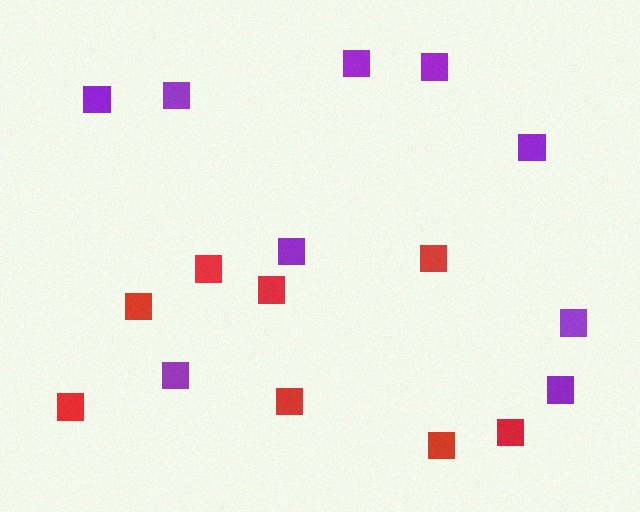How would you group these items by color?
There are 2 groups: one group of purple squares (9) and one group of red squares (8).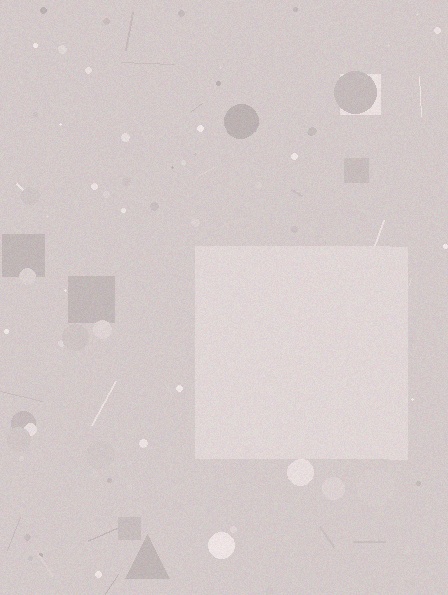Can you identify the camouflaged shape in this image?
The camouflaged shape is a square.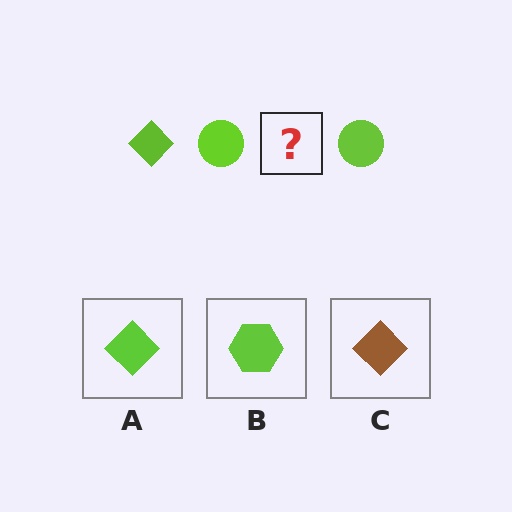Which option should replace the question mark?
Option A.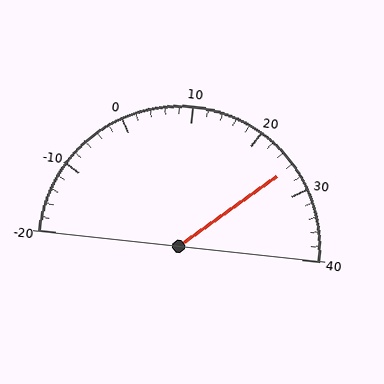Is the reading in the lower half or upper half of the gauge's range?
The reading is in the upper half of the range (-20 to 40).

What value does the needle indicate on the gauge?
The needle indicates approximately 26.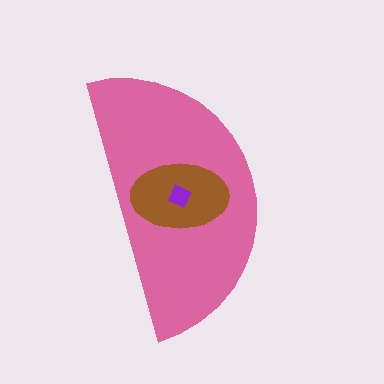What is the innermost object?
The purple diamond.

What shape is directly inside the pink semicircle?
The brown ellipse.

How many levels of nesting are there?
3.